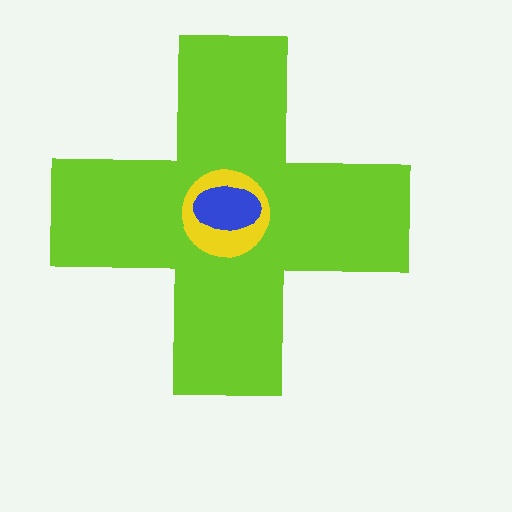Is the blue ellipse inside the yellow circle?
Yes.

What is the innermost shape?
The blue ellipse.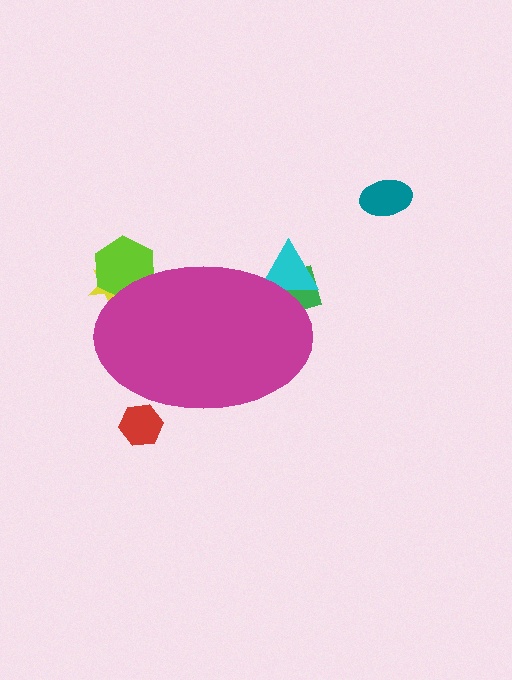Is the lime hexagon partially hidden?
Yes, the lime hexagon is partially hidden behind the magenta ellipse.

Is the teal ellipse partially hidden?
No, the teal ellipse is fully visible.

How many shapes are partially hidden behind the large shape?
5 shapes are partially hidden.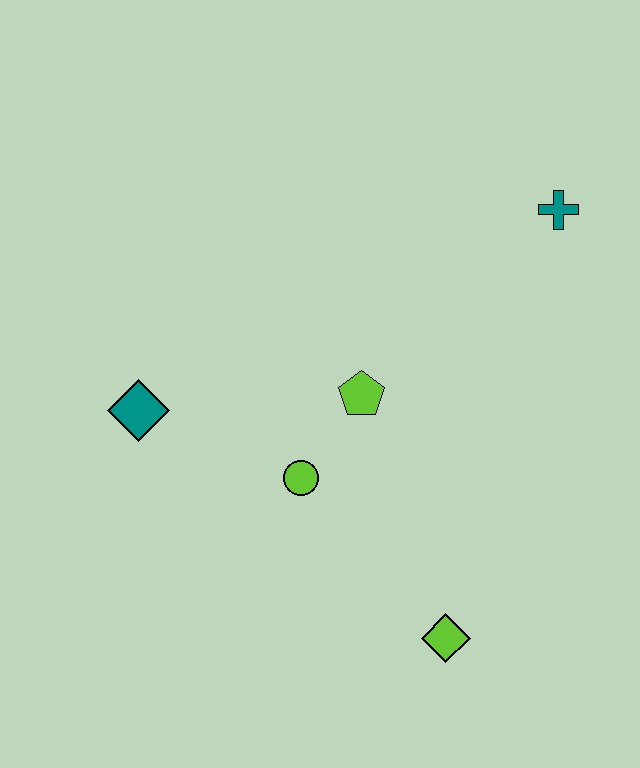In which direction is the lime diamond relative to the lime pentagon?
The lime diamond is below the lime pentagon.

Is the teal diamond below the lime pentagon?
Yes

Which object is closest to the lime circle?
The lime pentagon is closest to the lime circle.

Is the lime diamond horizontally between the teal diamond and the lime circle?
No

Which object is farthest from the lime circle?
The teal cross is farthest from the lime circle.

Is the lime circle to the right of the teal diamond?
Yes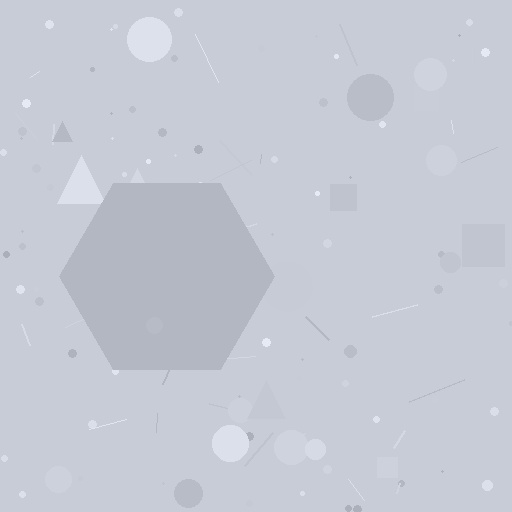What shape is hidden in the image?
A hexagon is hidden in the image.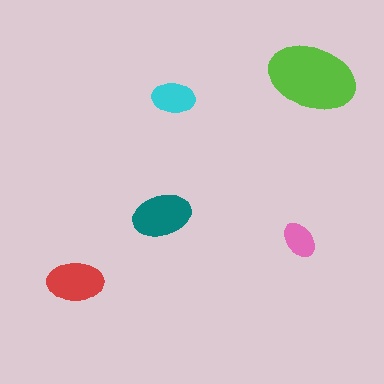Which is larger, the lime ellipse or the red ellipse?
The lime one.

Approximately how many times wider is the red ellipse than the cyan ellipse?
About 1.5 times wider.